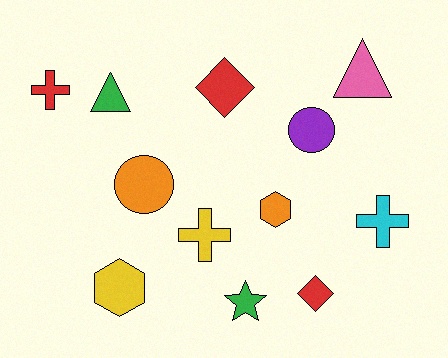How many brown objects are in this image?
There are no brown objects.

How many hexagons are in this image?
There are 2 hexagons.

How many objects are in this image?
There are 12 objects.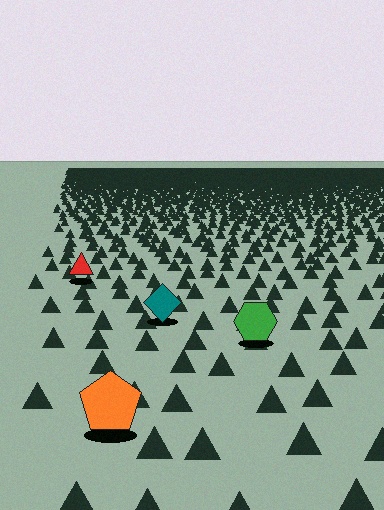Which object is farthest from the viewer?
The red triangle is farthest from the viewer. It appears smaller and the ground texture around it is denser.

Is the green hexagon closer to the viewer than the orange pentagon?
No. The orange pentagon is closer — you can tell from the texture gradient: the ground texture is coarser near it.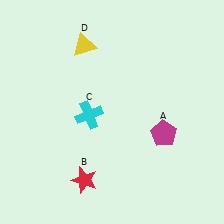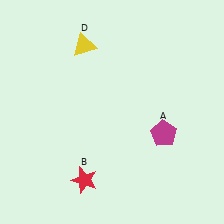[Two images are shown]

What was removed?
The cyan cross (C) was removed in Image 2.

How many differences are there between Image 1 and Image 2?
There is 1 difference between the two images.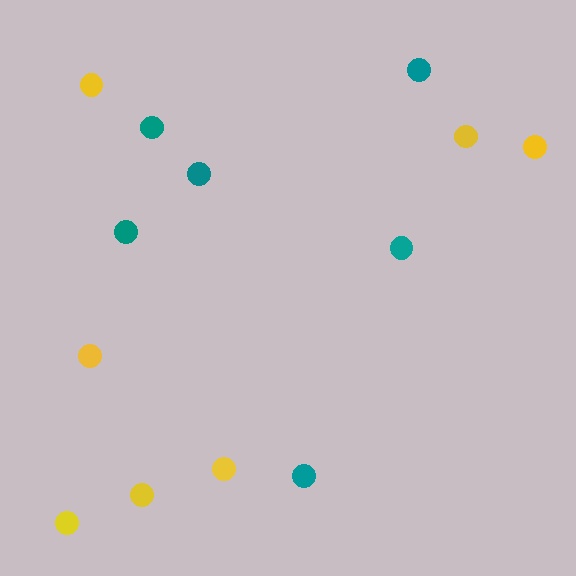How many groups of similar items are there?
There are 2 groups: one group of teal circles (6) and one group of yellow circles (7).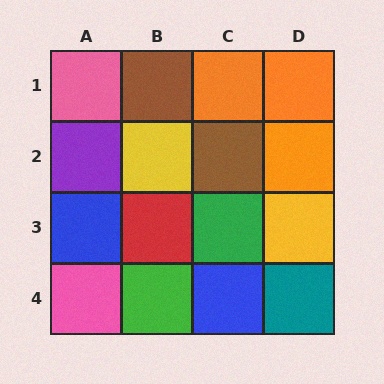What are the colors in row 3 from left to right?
Blue, red, green, yellow.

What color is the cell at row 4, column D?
Teal.